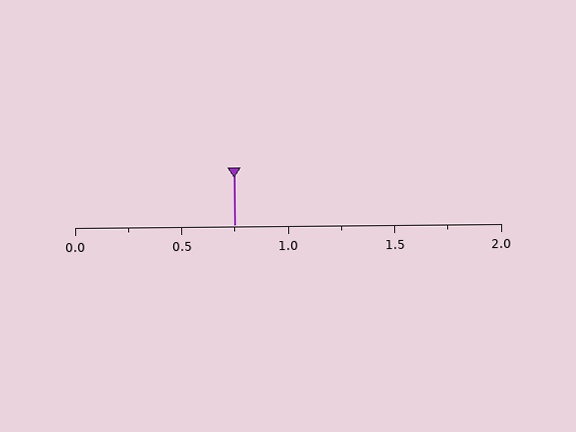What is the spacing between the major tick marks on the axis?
The major ticks are spaced 0.5 apart.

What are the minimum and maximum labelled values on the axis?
The axis runs from 0.0 to 2.0.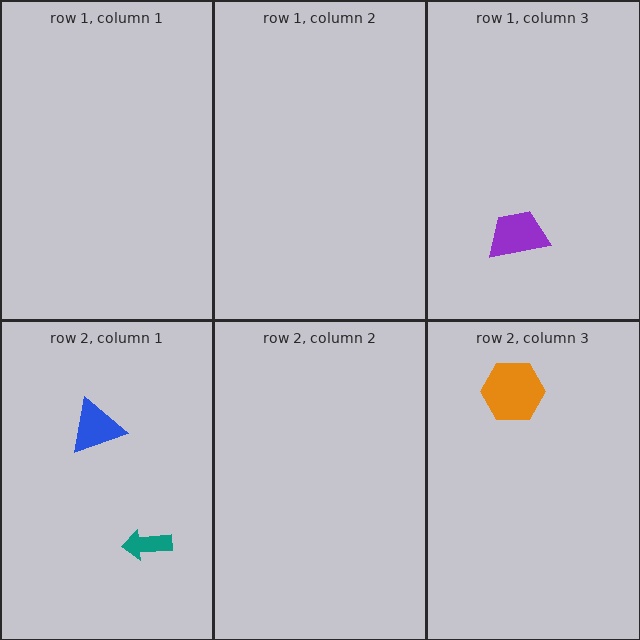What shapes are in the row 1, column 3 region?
The purple trapezoid.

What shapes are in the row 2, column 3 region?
The orange hexagon.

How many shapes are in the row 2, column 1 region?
2.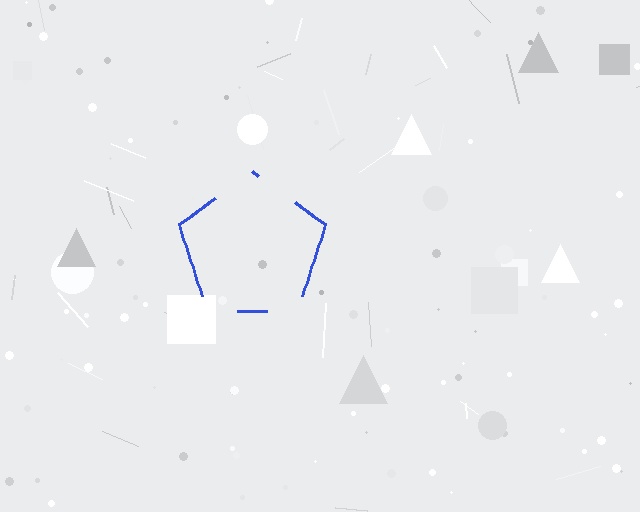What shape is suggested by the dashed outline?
The dashed outline suggests a pentagon.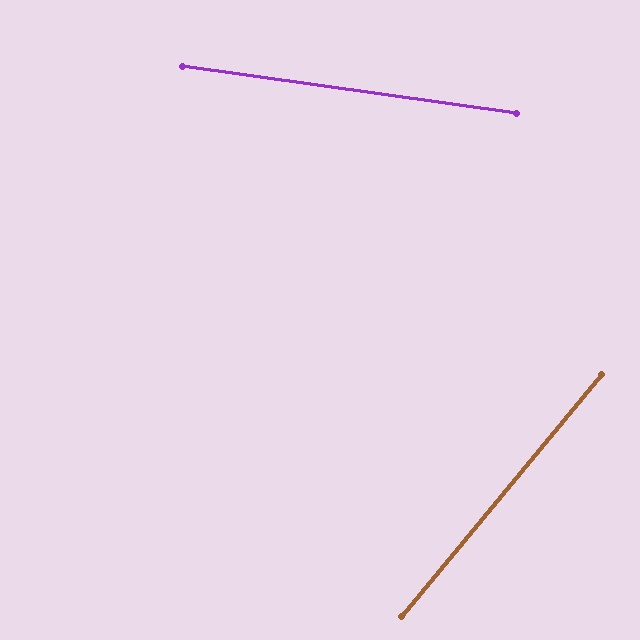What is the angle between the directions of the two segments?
Approximately 58 degrees.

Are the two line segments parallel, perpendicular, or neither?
Neither parallel nor perpendicular — they differ by about 58°.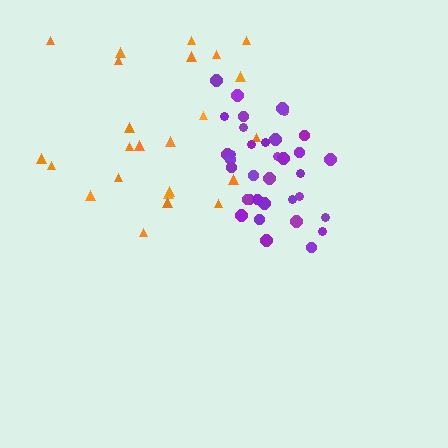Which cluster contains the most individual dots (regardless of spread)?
Purple (35).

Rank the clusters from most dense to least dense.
purple, orange.